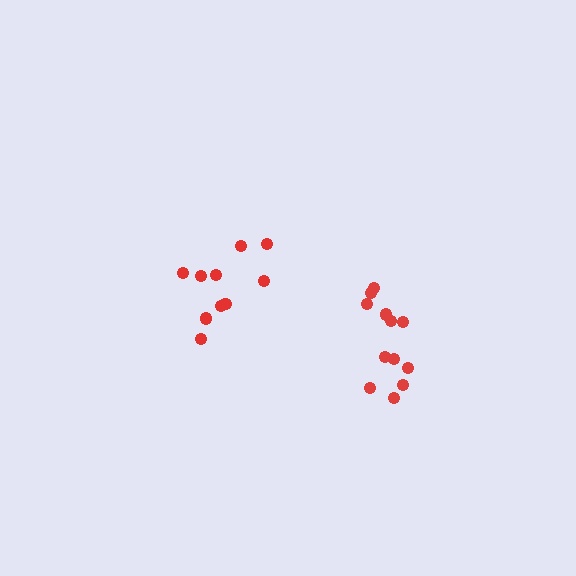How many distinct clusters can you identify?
There are 2 distinct clusters.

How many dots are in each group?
Group 1: 12 dots, Group 2: 10 dots (22 total).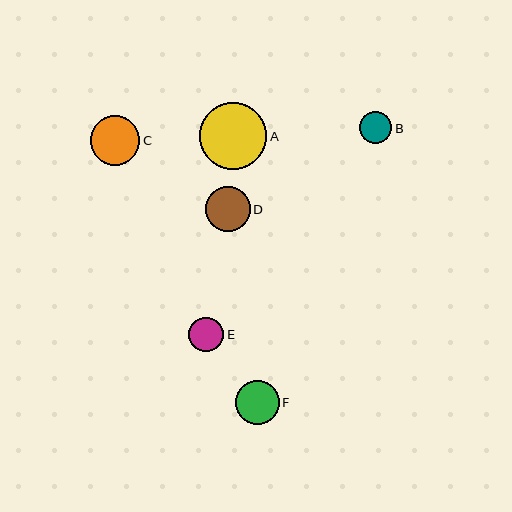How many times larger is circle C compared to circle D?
Circle C is approximately 1.1 times the size of circle D.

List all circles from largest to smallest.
From largest to smallest: A, C, D, F, E, B.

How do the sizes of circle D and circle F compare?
Circle D and circle F are approximately the same size.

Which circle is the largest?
Circle A is the largest with a size of approximately 67 pixels.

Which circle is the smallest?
Circle B is the smallest with a size of approximately 32 pixels.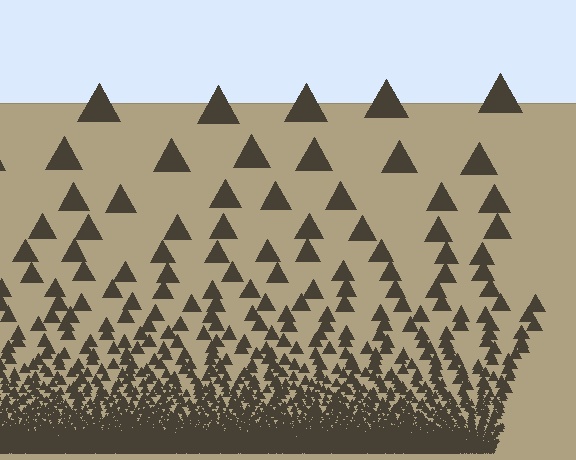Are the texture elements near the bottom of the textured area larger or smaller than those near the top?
Smaller. The gradient is inverted — elements near the bottom are smaller and denser.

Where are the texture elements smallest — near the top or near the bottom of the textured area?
Near the bottom.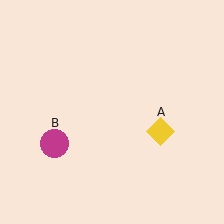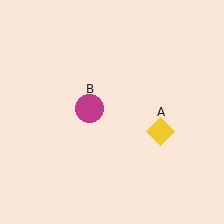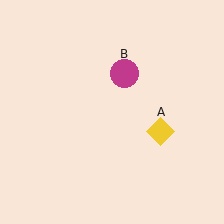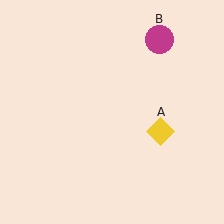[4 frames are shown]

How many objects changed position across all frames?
1 object changed position: magenta circle (object B).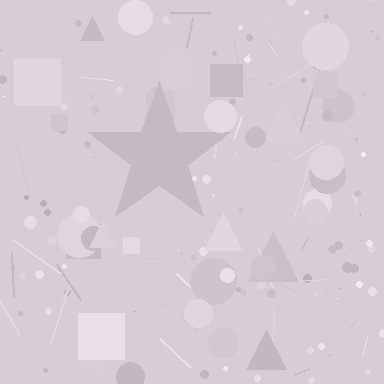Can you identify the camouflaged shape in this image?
The camouflaged shape is a star.